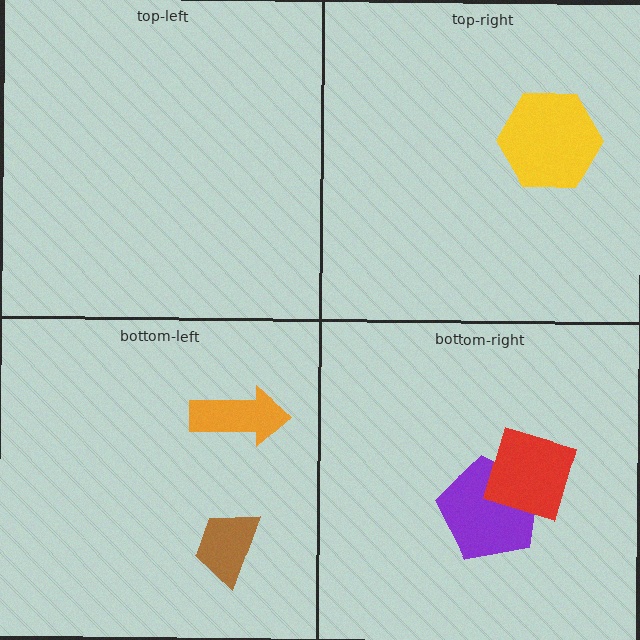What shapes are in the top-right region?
The yellow hexagon.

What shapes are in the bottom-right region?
The purple pentagon, the red diamond.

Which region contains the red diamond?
The bottom-right region.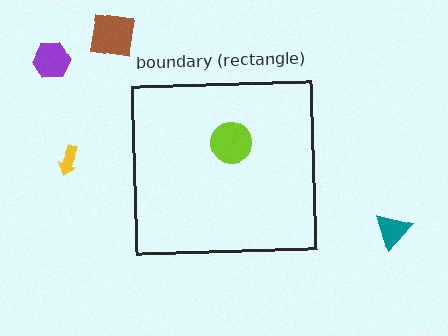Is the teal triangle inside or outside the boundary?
Outside.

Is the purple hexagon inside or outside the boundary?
Outside.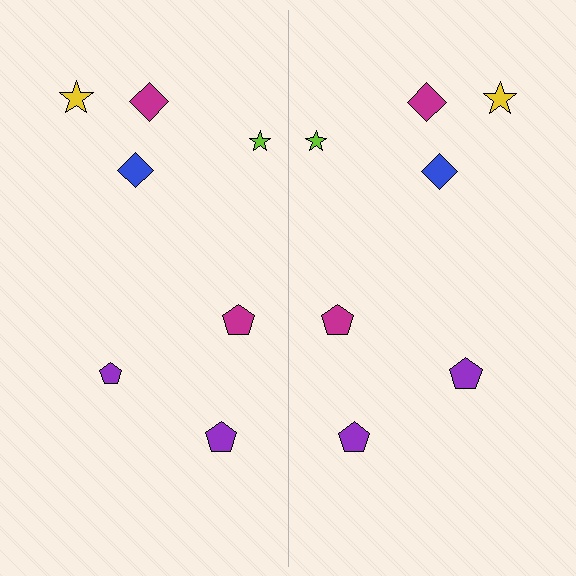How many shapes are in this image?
There are 14 shapes in this image.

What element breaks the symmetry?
The purple pentagon on the right side has a different size than its mirror counterpart.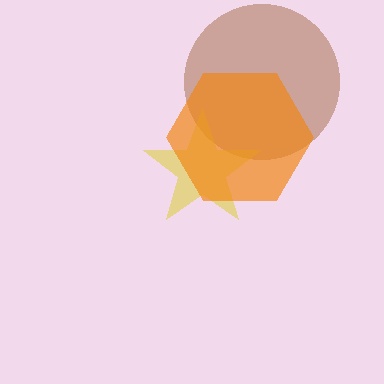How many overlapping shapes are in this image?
There are 3 overlapping shapes in the image.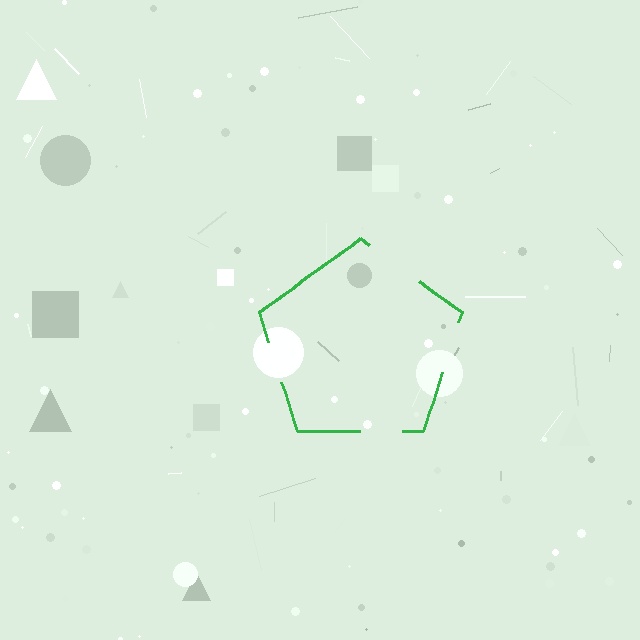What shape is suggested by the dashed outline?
The dashed outline suggests a pentagon.